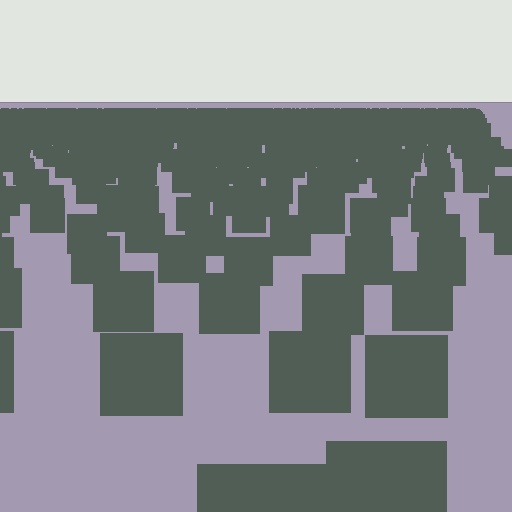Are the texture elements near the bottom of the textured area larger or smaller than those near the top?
Larger. Near the bottom, elements are closer to the viewer and appear at a bigger on-screen size.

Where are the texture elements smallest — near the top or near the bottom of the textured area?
Near the top.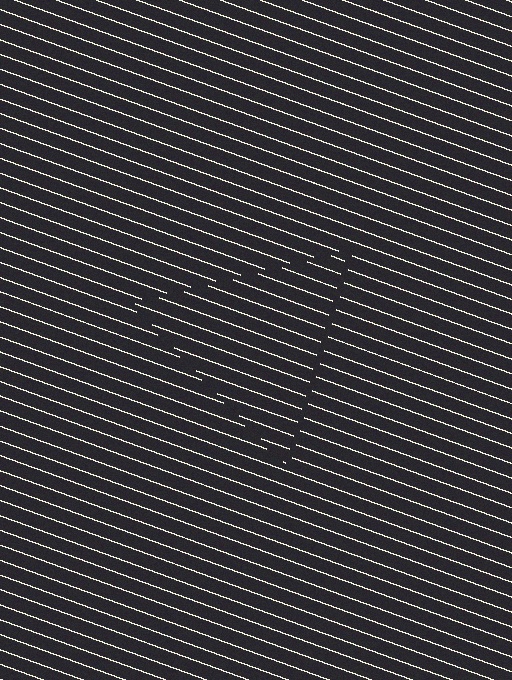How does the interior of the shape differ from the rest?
The interior of the shape contains the same grating, shifted by half a period — the contour is defined by the phase discontinuity where line-ends from the inner and outer gratings abut.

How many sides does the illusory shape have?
3 sides — the line-ends trace a triangle.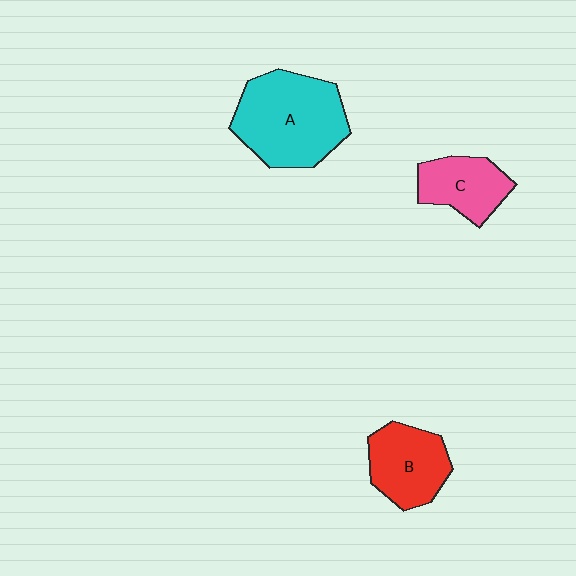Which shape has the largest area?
Shape A (cyan).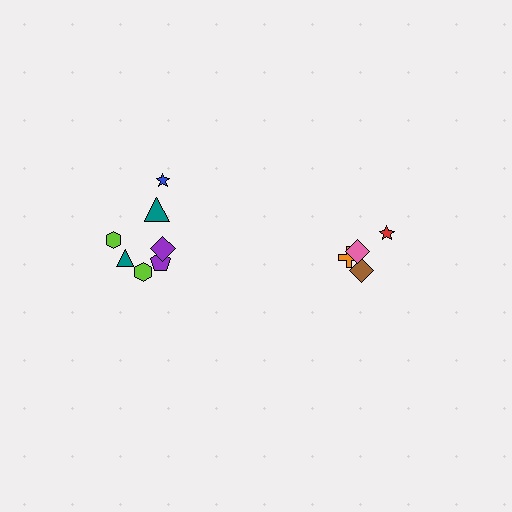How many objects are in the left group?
There are 7 objects.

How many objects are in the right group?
There are 4 objects.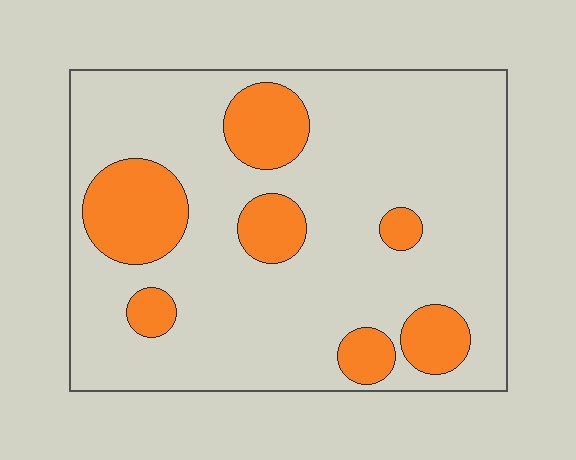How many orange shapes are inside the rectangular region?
7.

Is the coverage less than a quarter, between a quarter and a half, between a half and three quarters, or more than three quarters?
Less than a quarter.